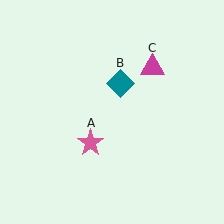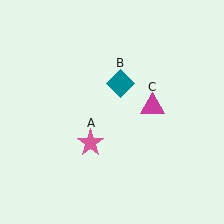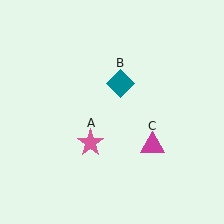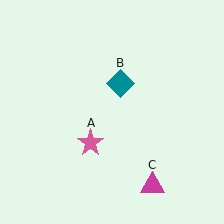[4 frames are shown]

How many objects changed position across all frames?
1 object changed position: magenta triangle (object C).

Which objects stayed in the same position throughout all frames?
Pink star (object A) and teal diamond (object B) remained stationary.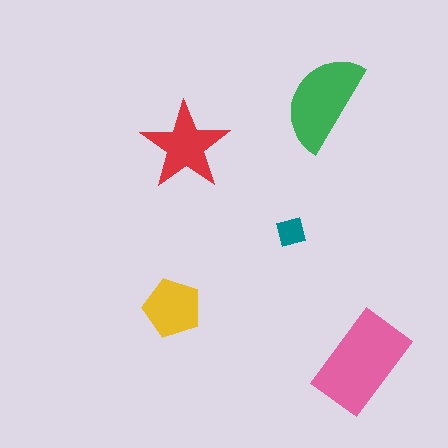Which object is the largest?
The pink rectangle.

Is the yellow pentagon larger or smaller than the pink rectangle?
Smaller.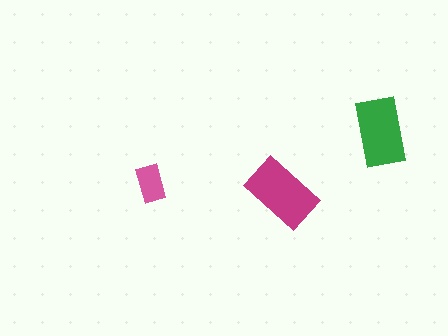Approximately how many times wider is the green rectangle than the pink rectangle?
About 2 times wider.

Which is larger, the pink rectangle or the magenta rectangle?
The magenta one.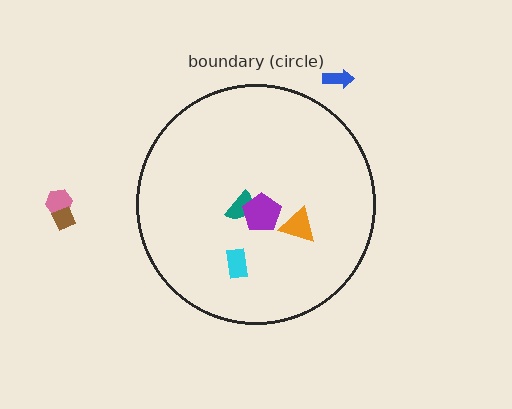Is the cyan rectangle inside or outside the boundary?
Inside.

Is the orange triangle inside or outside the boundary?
Inside.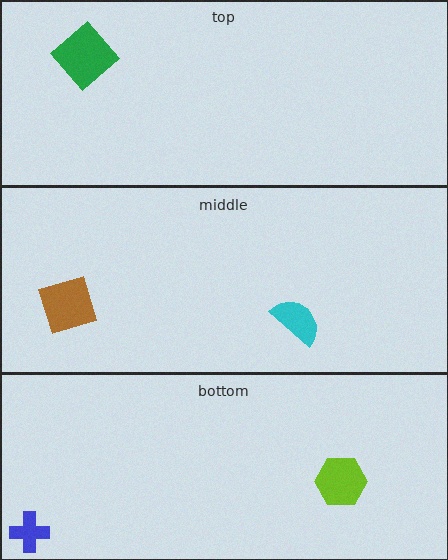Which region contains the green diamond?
The top region.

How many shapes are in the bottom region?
2.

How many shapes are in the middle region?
2.